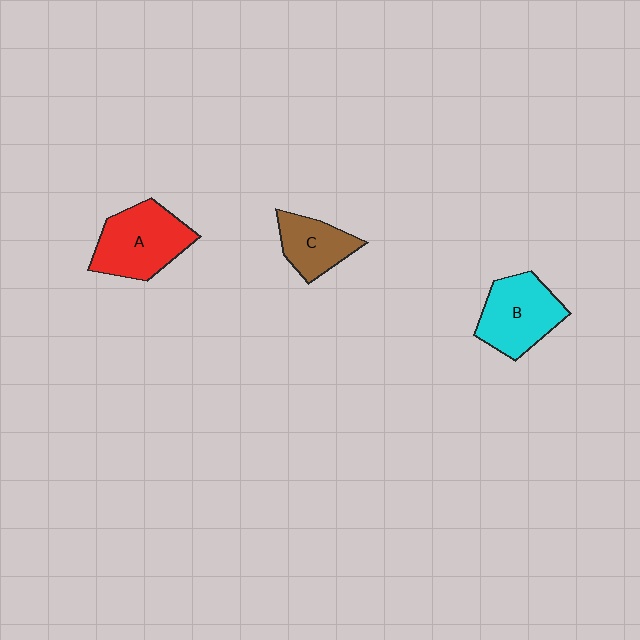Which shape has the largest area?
Shape A (red).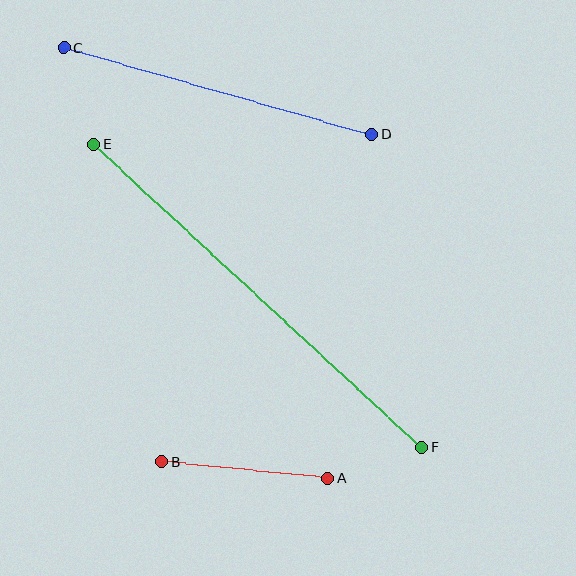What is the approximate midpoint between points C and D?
The midpoint is at approximately (218, 91) pixels.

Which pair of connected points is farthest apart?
Points E and F are farthest apart.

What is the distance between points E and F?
The distance is approximately 446 pixels.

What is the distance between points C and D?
The distance is approximately 320 pixels.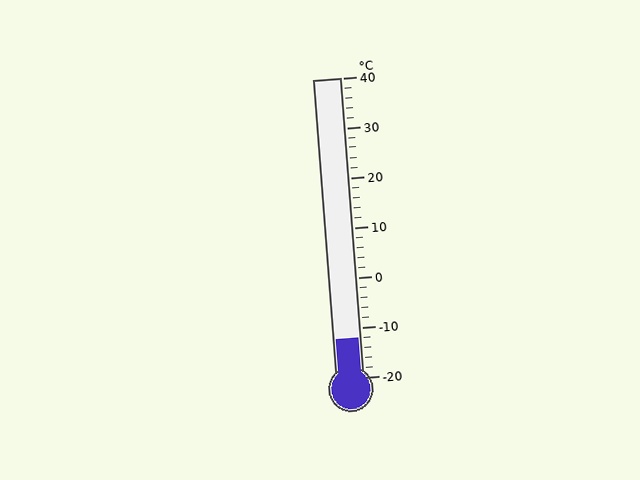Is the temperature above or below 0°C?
The temperature is below 0°C.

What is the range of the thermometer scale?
The thermometer scale ranges from -20°C to 40°C.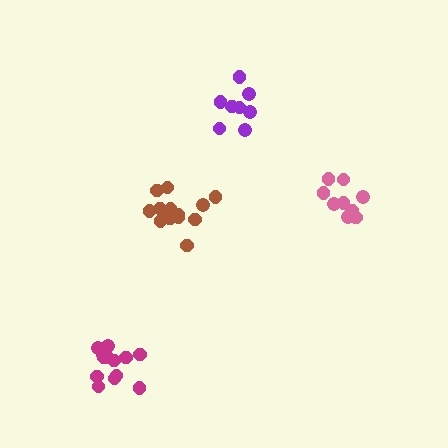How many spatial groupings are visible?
There are 4 spatial groupings.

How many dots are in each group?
Group 1: 8 dots, Group 2: 14 dots, Group 3: 14 dots, Group 4: 10 dots (46 total).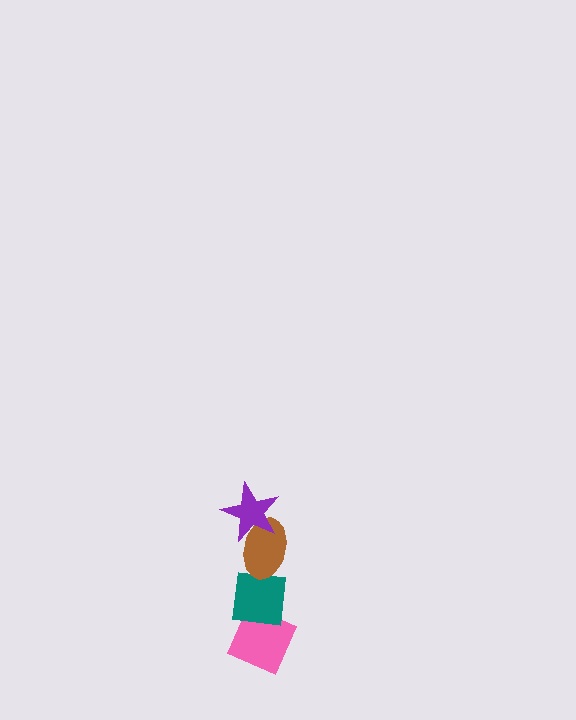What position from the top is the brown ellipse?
The brown ellipse is 2nd from the top.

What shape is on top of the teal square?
The brown ellipse is on top of the teal square.